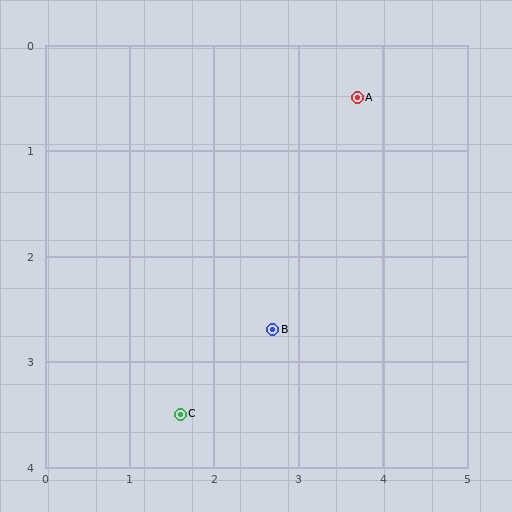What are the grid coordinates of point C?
Point C is at approximately (1.6, 3.5).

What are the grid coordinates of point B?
Point B is at approximately (2.7, 2.7).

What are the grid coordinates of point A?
Point A is at approximately (3.7, 0.5).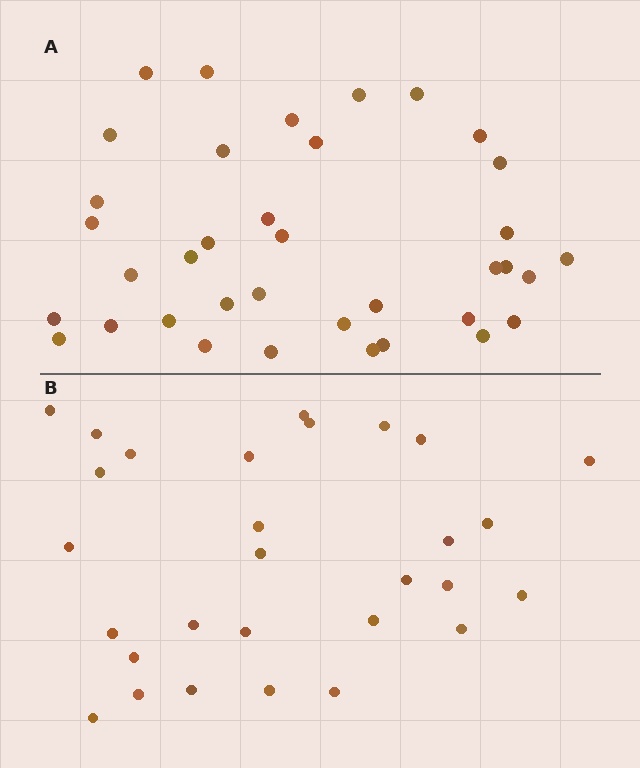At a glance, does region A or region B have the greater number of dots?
Region A (the top region) has more dots.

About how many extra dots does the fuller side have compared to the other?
Region A has roughly 8 or so more dots than region B.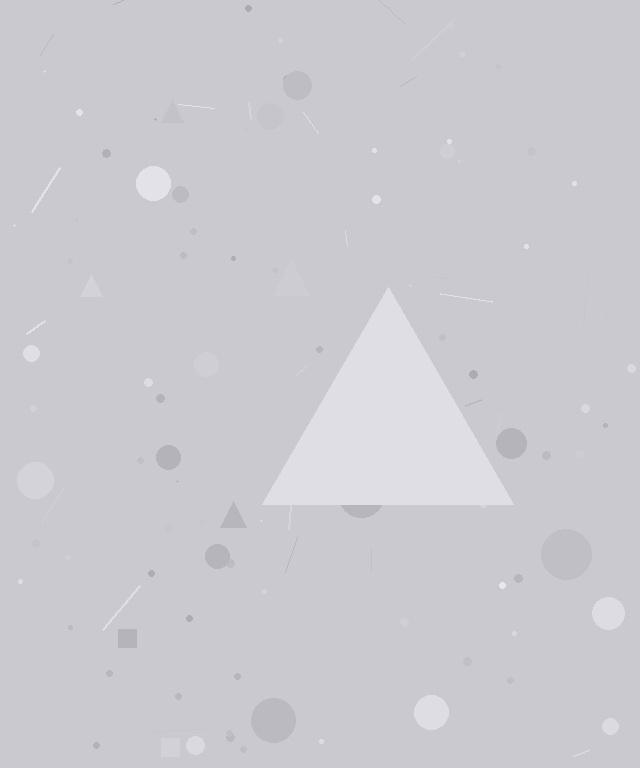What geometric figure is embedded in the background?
A triangle is embedded in the background.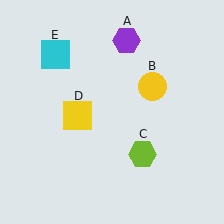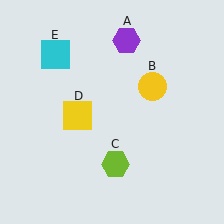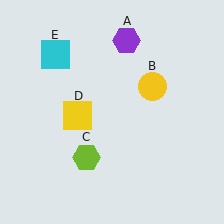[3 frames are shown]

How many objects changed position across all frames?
1 object changed position: lime hexagon (object C).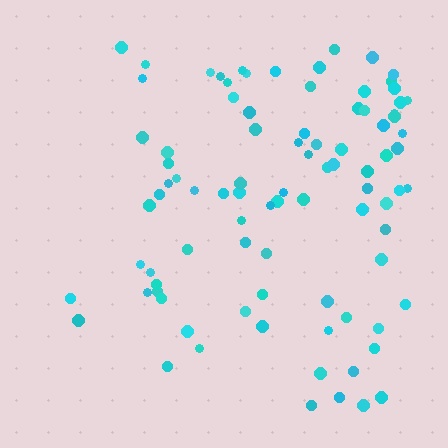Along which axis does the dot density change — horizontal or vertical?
Horizontal.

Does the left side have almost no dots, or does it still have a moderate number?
Still a moderate number, just noticeably fewer than the right.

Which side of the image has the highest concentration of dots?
The right.